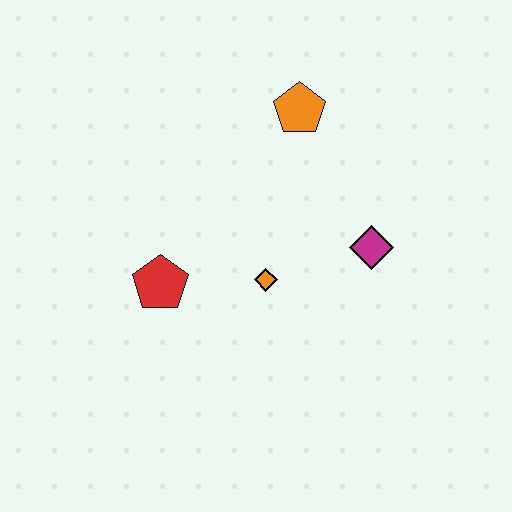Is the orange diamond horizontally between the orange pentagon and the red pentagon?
Yes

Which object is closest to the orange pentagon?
The magenta diamond is closest to the orange pentagon.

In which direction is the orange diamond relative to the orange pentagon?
The orange diamond is below the orange pentagon.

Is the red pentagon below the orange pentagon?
Yes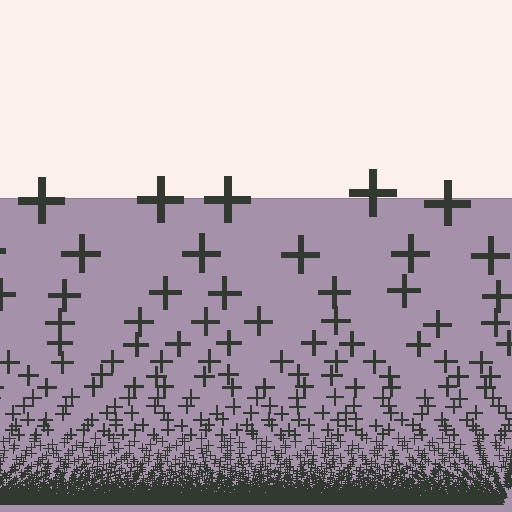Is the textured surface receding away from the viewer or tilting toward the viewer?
The surface appears to tilt toward the viewer. Texture elements get larger and sparser toward the top.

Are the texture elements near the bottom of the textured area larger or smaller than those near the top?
Smaller. The gradient is inverted — elements near the bottom are smaller and denser.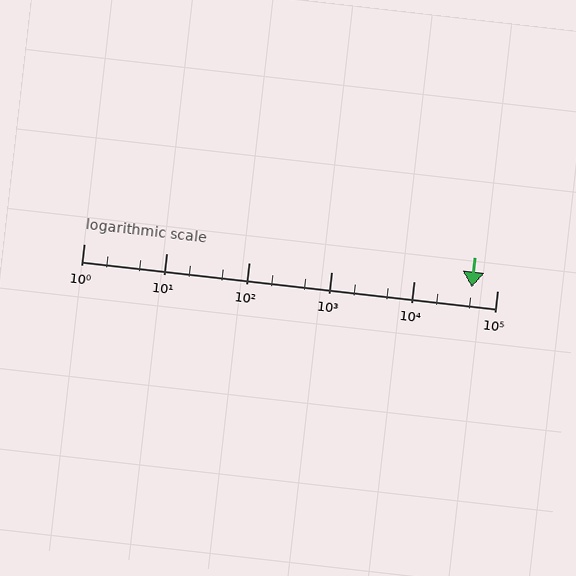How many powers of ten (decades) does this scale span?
The scale spans 5 decades, from 1 to 100000.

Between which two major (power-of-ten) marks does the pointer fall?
The pointer is between 10000 and 100000.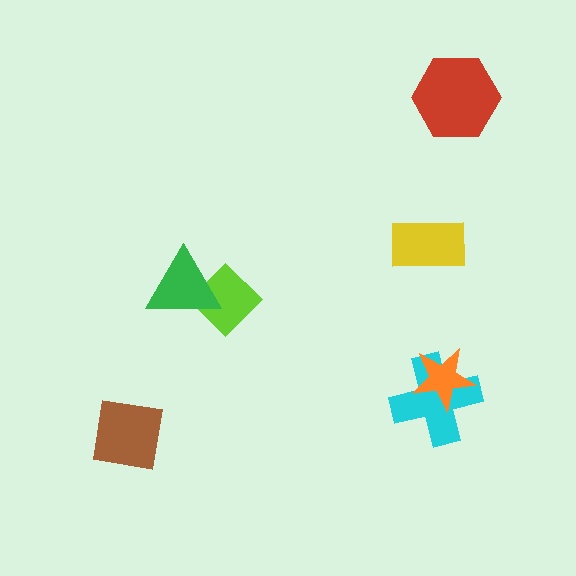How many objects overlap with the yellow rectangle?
0 objects overlap with the yellow rectangle.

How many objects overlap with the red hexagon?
0 objects overlap with the red hexagon.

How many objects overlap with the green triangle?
1 object overlaps with the green triangle.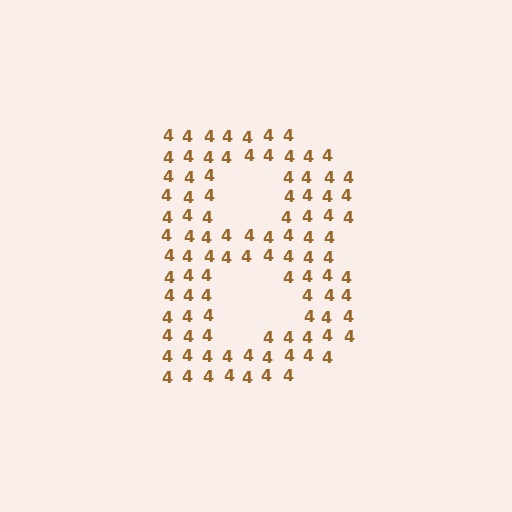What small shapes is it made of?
It is made of small digit 4's.